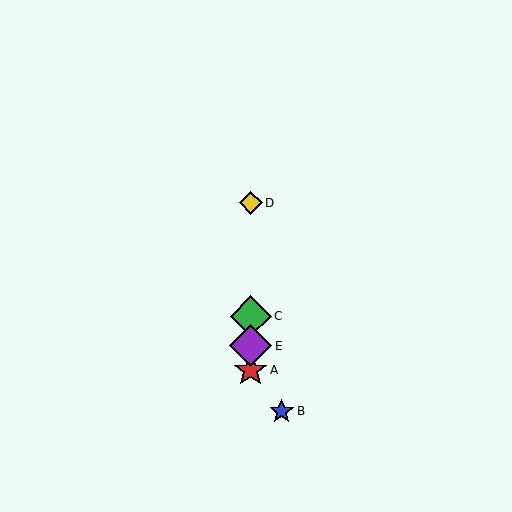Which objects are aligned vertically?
Objects A, C, D, E are aligned vertically.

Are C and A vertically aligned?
Yes, both are at x≈251.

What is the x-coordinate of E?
Object E is at x≈251.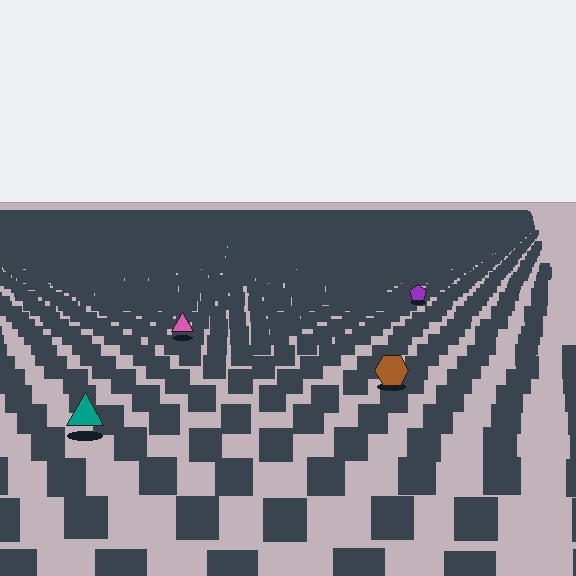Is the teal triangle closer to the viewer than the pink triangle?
Yes. The teal triangle is closer — you can tell from the texture gradient: the ground texture is coarser near it.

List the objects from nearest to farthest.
From nearest to farthest: the teal triangle, the brown hexagon, the pink triangle, the purple pentagon.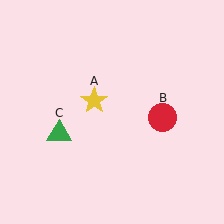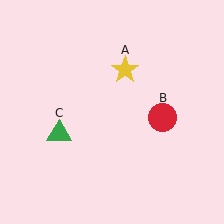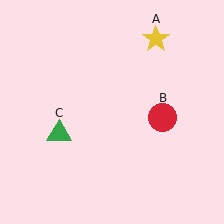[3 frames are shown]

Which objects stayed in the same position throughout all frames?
Red circle (object B) and green triangle (object C) remained stationary.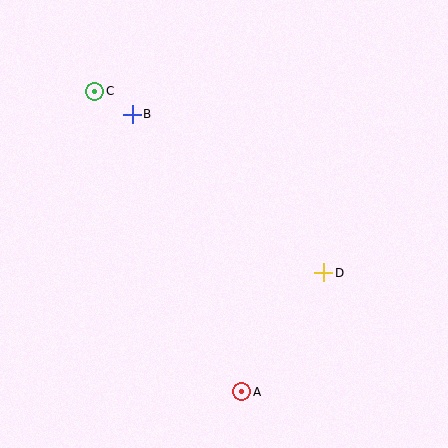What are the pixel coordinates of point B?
Point B is at (132, 115).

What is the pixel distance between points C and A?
The distance between C and A is 335 pixels.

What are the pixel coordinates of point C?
Point C is at (95, 91).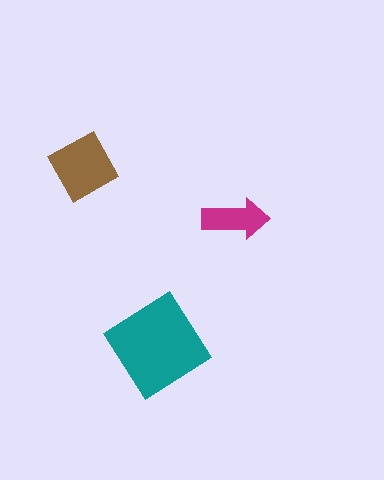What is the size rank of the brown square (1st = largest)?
2nd.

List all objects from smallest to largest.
The magenta arrow, the brown square, the teal diamond.